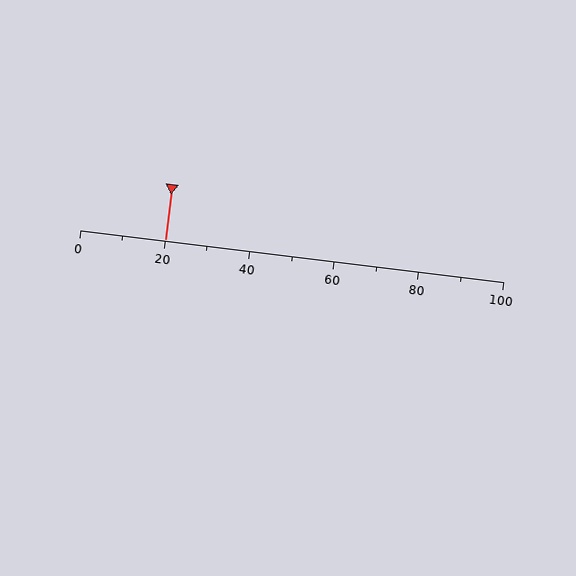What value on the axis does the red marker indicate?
The marker indicates approximately 20.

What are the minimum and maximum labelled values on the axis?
The axis runs from 0 to 100.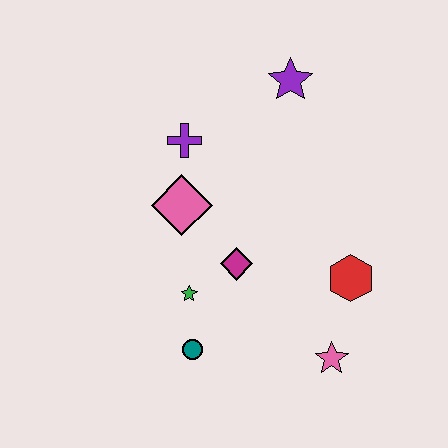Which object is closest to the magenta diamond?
The green star is closest to the magenta diamond.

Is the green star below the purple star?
Yes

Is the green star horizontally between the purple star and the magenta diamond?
No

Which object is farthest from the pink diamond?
The pink star is farthest from the pink diamond.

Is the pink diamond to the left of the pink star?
Yes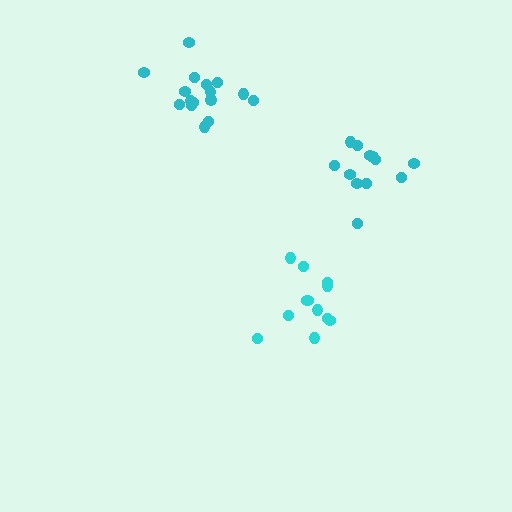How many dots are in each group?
Group 1: 16 dots, Group 2: 12 dots, Group 3: 12 dots (40 total).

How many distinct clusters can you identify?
There are 3 distinct clusters.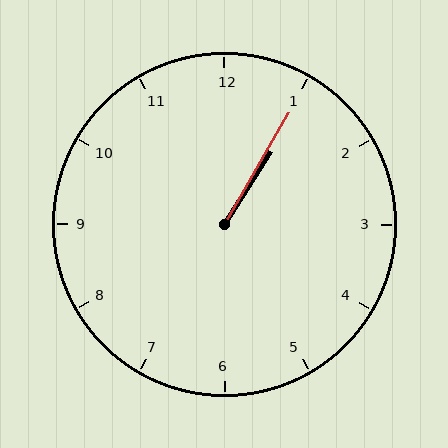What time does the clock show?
1:05.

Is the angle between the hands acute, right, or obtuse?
It is acute.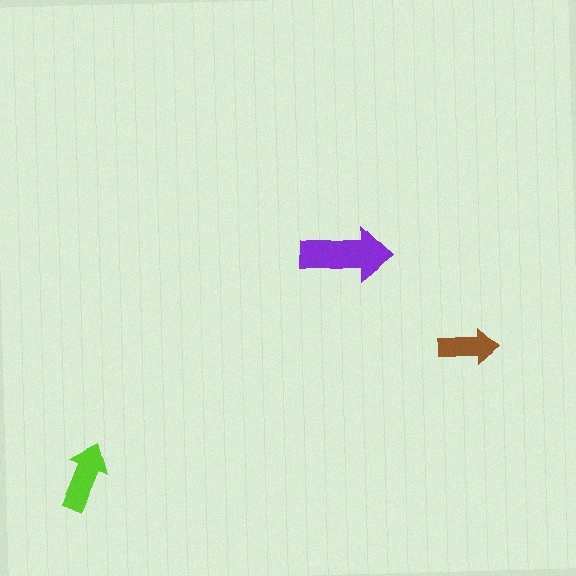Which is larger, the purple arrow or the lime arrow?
The purple one.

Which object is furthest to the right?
The brown arrow is rightmost.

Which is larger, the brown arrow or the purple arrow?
The purple one.